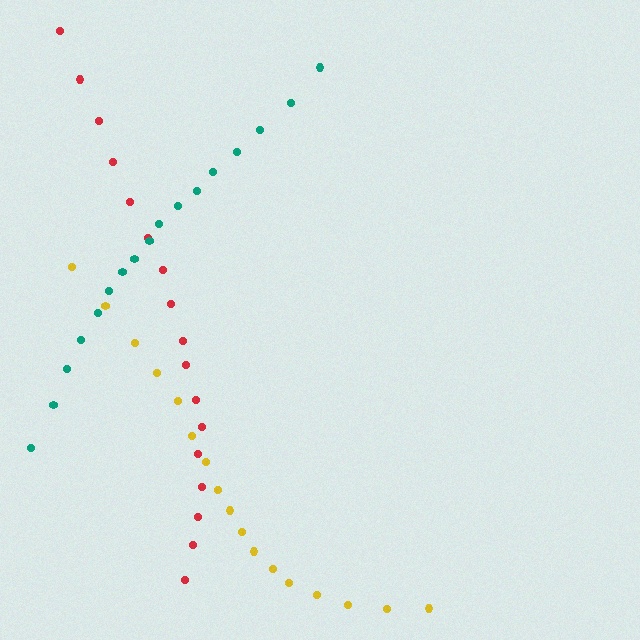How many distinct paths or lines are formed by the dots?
There are 3 distinct paths.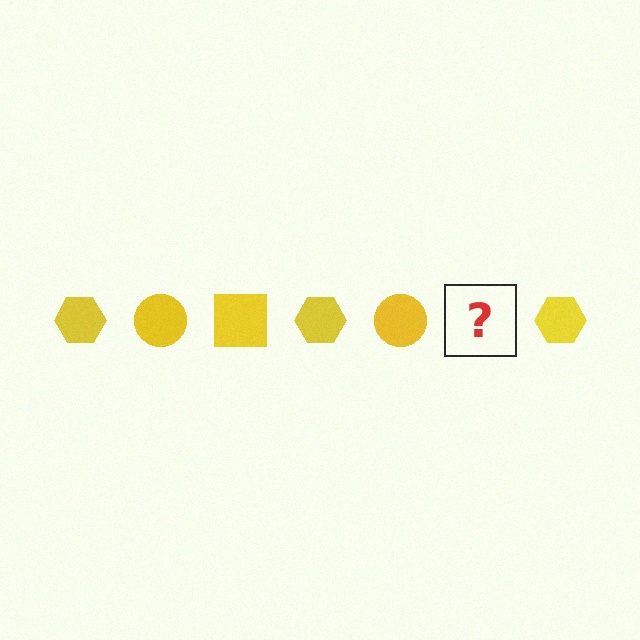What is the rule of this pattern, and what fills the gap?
The rule is that the pattern cycles through hexagon, circle, square shapes in yellow. The gap should be filled with a yellow square.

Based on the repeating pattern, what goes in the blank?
The blank should be a yellow square.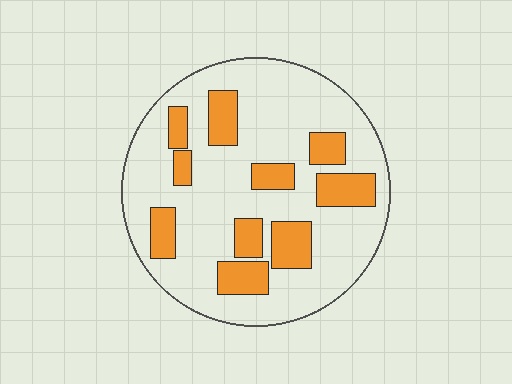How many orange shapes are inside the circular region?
10.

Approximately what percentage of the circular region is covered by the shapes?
Approximately 25%.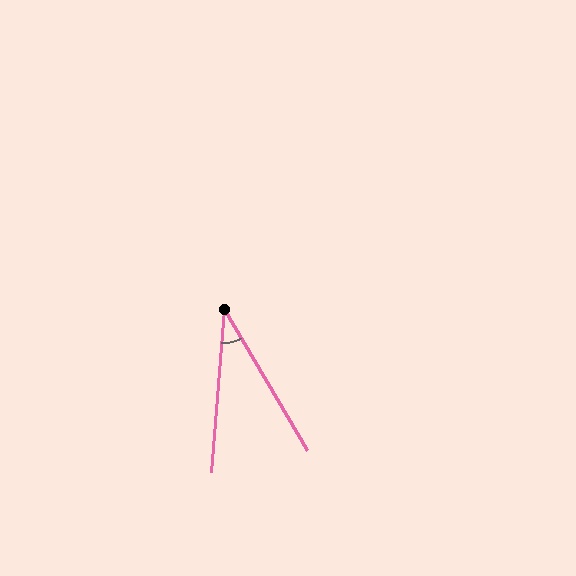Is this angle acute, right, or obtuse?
It is acute.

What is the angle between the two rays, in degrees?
Approximately 35 degrees.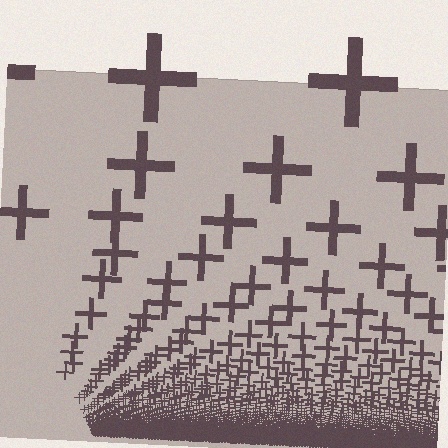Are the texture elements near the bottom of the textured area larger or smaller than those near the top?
Smaller. The gradient is inverted — elements near the bottom are smaller and denser.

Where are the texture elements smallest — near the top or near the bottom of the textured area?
Near the bottom.